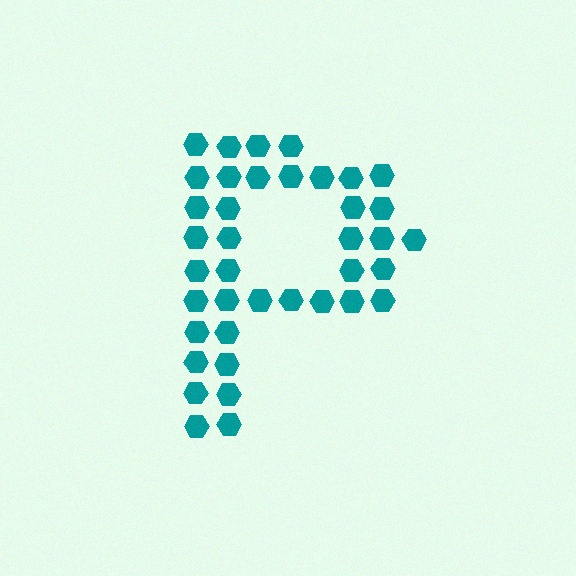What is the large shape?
The large shape is the letter P.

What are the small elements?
The small elements are hexagons.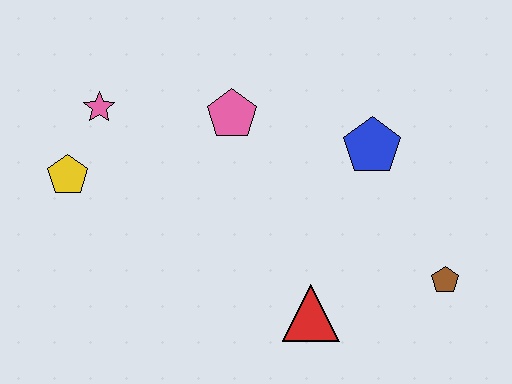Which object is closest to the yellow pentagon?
The pink star is closest to the yellow pentagon.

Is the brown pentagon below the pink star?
Yes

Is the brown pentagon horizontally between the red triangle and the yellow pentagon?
No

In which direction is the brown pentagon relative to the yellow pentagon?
The brown pentagon is to the right of the yellow pentagon.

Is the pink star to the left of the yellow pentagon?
No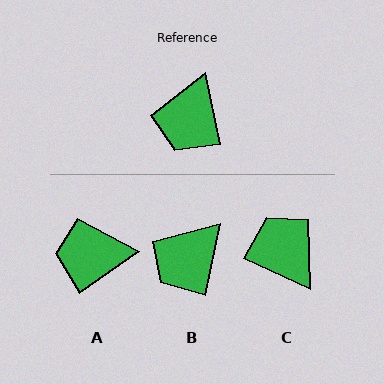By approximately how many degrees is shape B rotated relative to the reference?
Approximately 23 degrees clockwise.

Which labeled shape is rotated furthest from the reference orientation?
C, about 127 degrees away.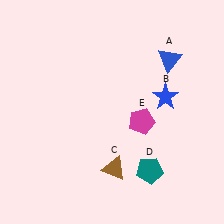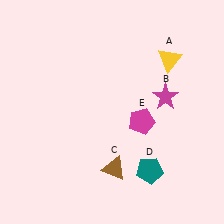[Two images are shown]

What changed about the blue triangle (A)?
In Image 1, A is blue. In Image 2, it changed to yellow.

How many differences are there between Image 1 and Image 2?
There are 2 differences between the two images.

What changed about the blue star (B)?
In Image 1, B is blue. In Image 2, it changed to magenta.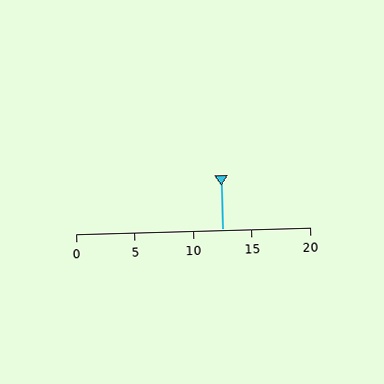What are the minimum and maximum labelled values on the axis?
The axis runs from 0 to 20.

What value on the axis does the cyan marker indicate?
The marker indicates approximately 12.5.